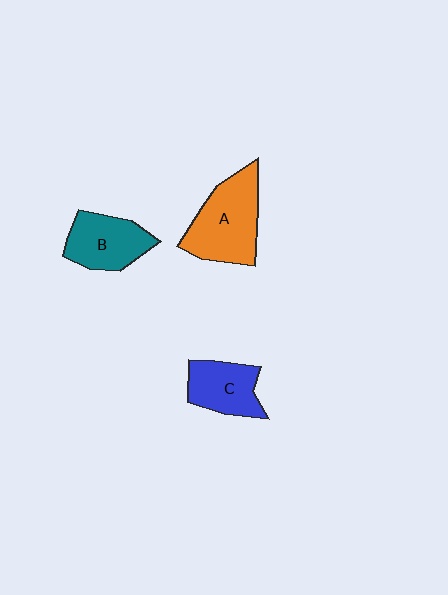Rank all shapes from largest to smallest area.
From largest to smallest: A (orange), B (teal), C (blue).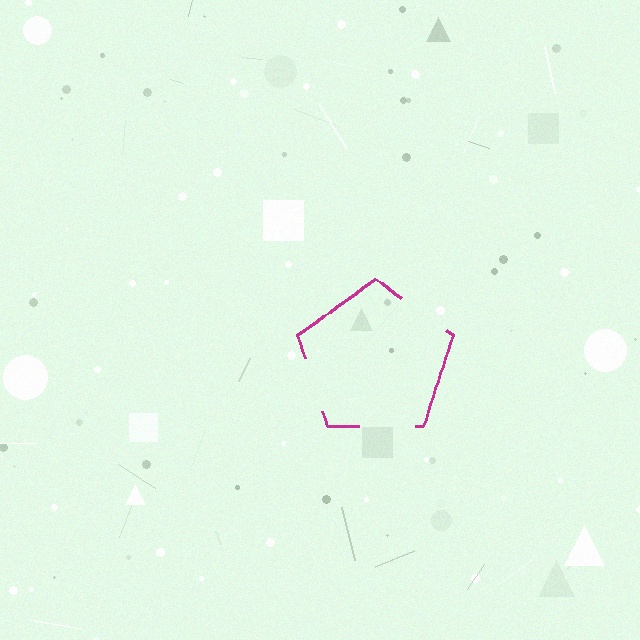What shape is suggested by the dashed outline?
The dashed outline suggests a pentagon.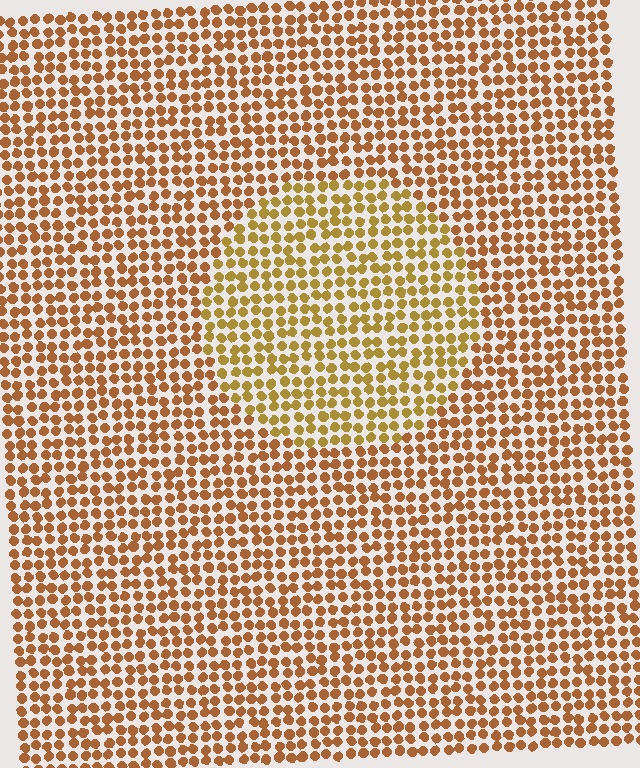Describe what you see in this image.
The image is filled with small brown elements in a uniform arrangement. A circle-shaped region is visible where the elements are tinted to a slightly different hue, forming a subtle color boundary.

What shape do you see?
I see a circle.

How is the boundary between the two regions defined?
The boundary is defined purely by a slight shift in hue (about 23 degrees). Spacing, size, and orientation are identical on both sides.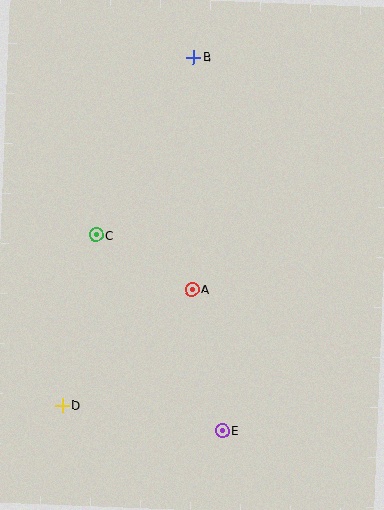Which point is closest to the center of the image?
Point A at (192, 289) is closest to the center.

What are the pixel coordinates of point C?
Point C is at (96, 235).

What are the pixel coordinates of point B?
Point B is at (193, 57).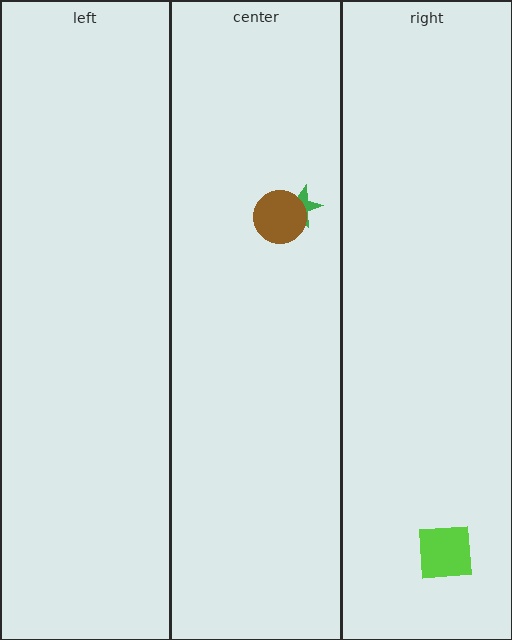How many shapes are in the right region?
1.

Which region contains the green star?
The center region.